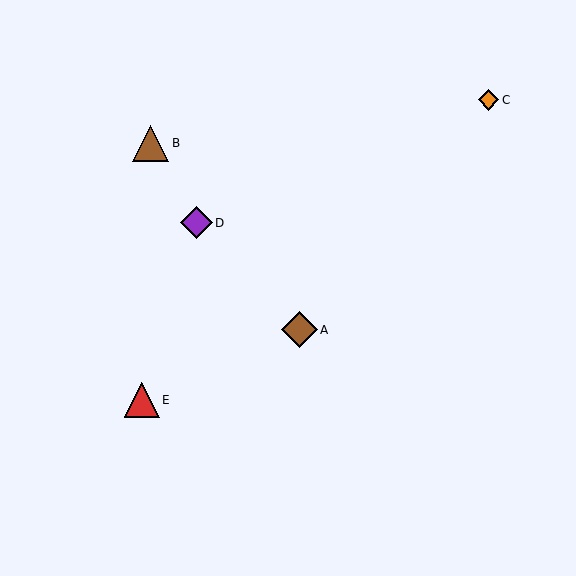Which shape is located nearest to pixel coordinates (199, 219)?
The purple diamond (labeled D) at (196, 223) is nearest to that location.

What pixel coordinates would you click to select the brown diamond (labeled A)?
Click at (299, 330) to select the brown diamond A.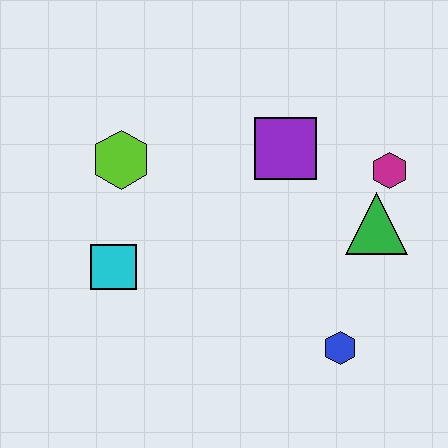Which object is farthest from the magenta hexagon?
The cyan square is farthest from the magenta hexagon.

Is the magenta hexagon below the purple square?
Yes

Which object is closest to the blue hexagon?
The green triangle is closest to the blue hexagon.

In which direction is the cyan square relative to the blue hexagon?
The cyan square is to the left of the blue hexagon.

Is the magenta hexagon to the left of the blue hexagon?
No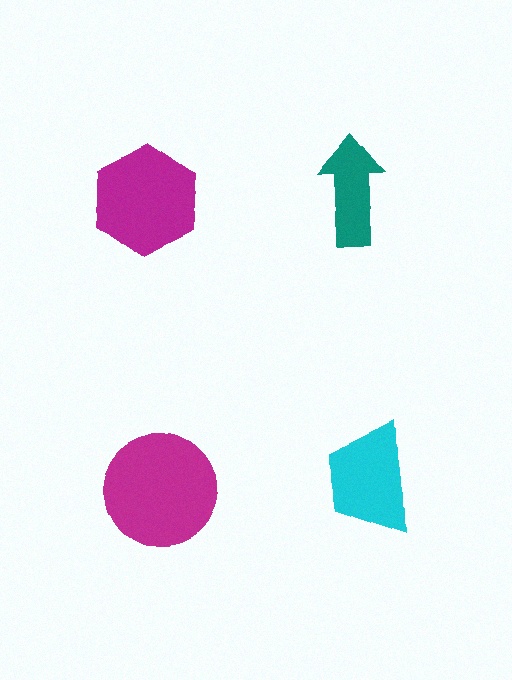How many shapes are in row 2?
2 shapes.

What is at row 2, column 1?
A magenta circle.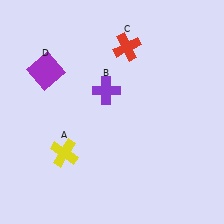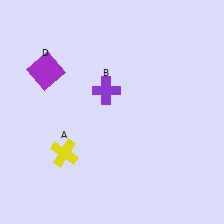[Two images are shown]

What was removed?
The red cross (C) was removed in Image 2.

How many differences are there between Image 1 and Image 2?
There is 1 difference between the two images.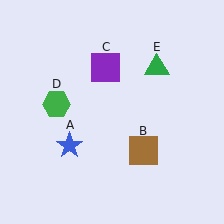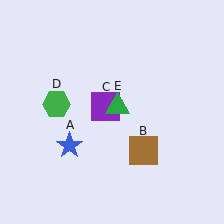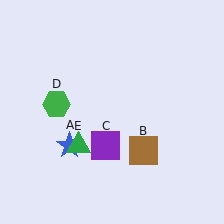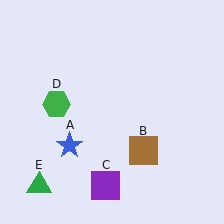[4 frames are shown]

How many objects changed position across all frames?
2 objects changed position: purple square (object C), green triangle (object E).